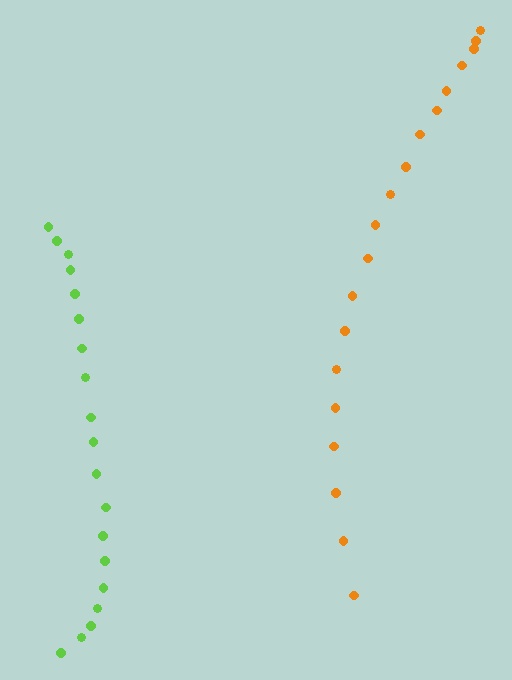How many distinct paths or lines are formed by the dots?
There are 2 distinct paths.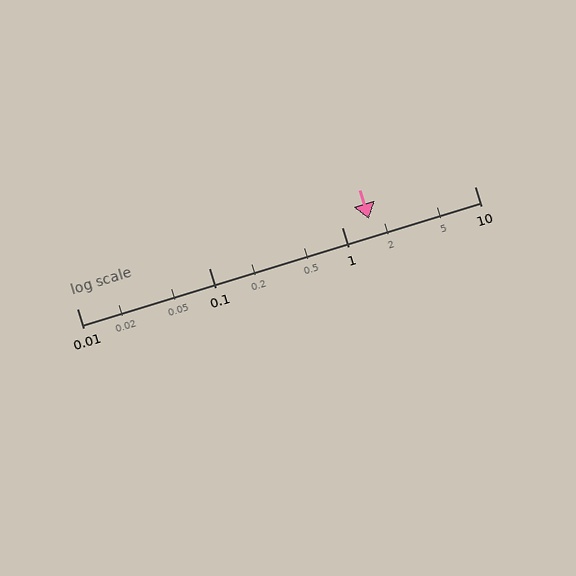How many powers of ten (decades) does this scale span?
The scale spans 3 decades, from 0.01 to 10.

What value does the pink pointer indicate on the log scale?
The pointer indicates approximately 1.6.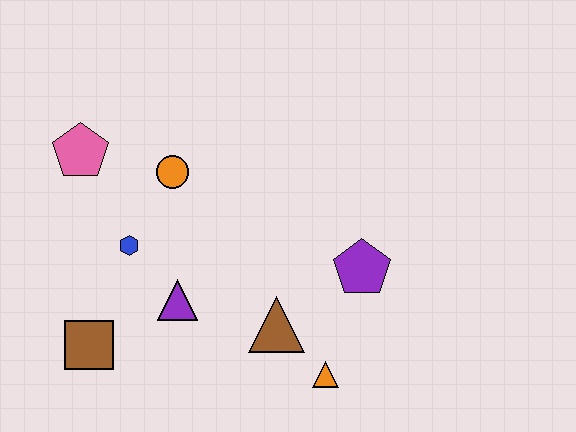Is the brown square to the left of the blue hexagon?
Yes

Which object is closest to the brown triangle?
The orange triangle is closest to the brown triangle.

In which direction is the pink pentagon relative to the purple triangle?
The pink pentagon is above the purple triangle.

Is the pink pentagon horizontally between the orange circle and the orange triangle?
No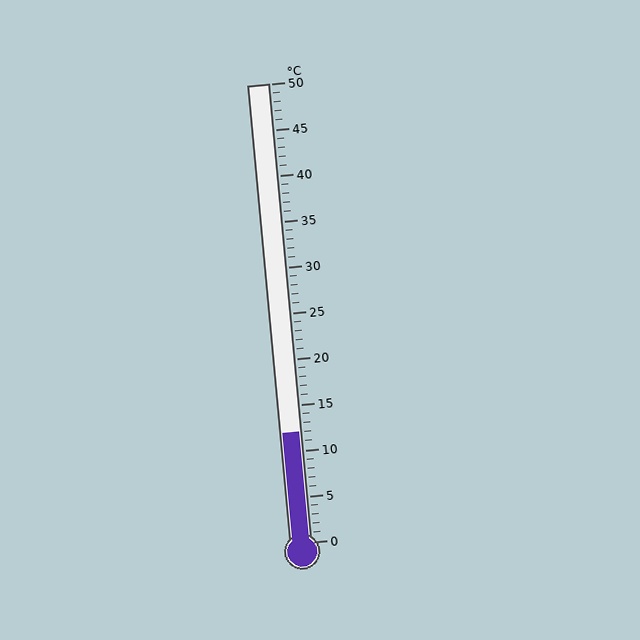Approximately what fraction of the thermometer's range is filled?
The thermometer is filled to approximately 25% of its range.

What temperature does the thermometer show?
The thermometer shows approximately 12°C.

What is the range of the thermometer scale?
The thermometer scale ranges from 0°C to 50°C.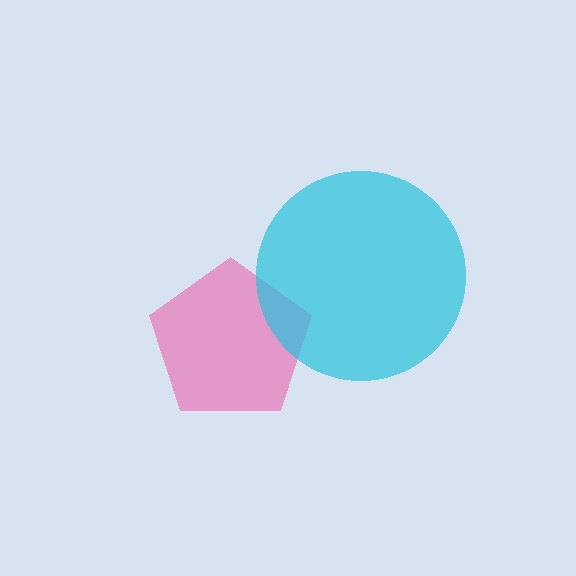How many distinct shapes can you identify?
There are 2 distinct shapes: a pink pentagon, a cyan circle.